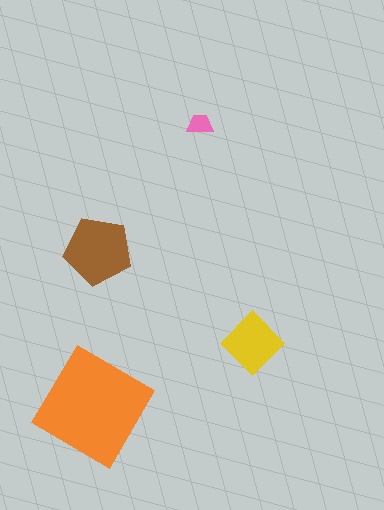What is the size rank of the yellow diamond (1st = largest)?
3rd.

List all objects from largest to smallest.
The orange diamond, the brown pentagon, the yellow diamond, the pink trapezoid.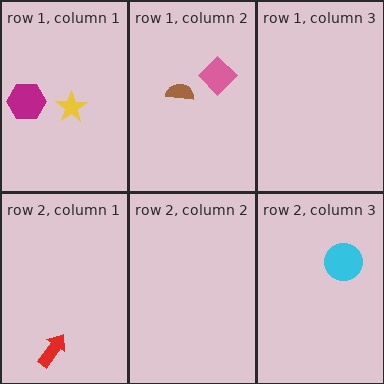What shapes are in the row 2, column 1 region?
The red arrow.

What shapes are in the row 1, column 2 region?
The brown semicircle, the pink diamond.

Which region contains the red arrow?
The row 2, column 1 region.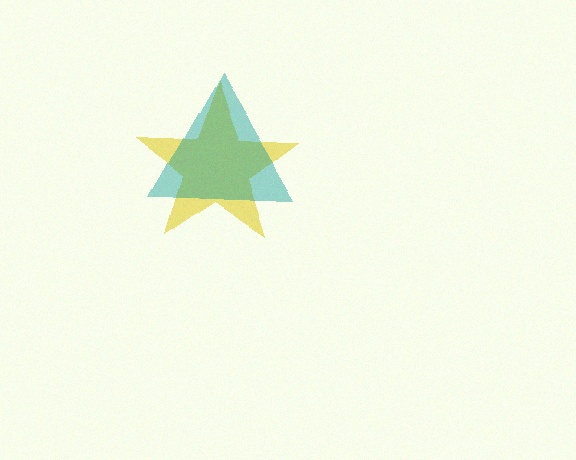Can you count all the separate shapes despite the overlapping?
Yes, there are 2 separate shapes.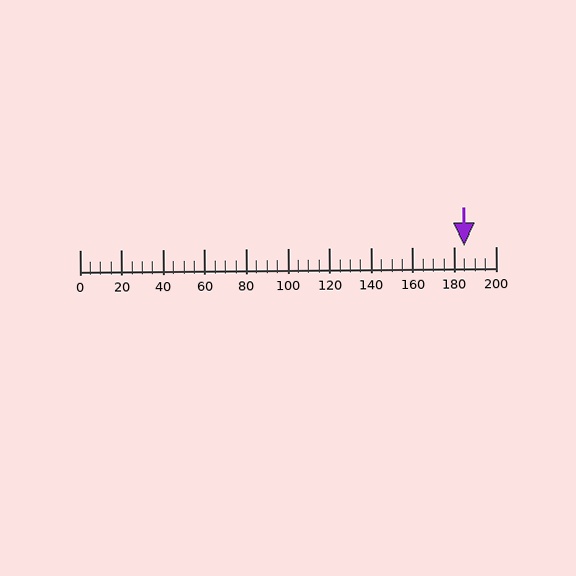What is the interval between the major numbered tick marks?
The major tick marks are spaced 20 units apart.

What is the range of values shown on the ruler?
The ruler shows values from 0 to 200.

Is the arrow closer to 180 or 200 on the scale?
The arrow is closer to 180.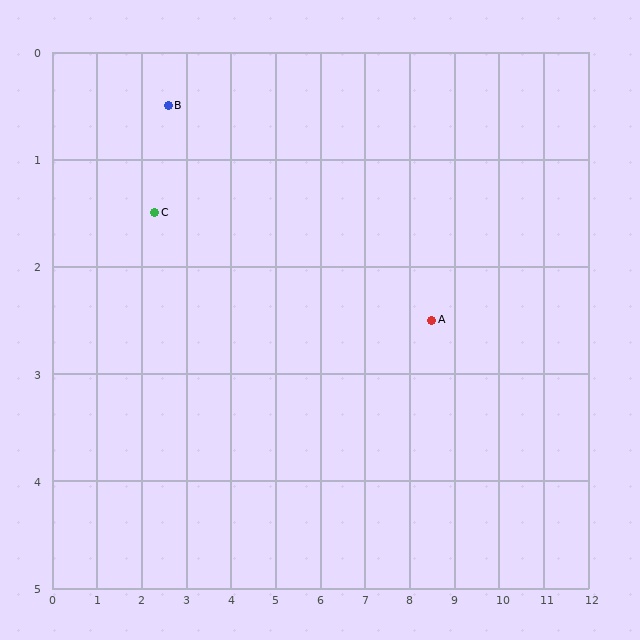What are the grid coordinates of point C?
Point C is at approximately (2.3, 1.5).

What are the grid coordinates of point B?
Point B is at approximately (2.6, 0.5).